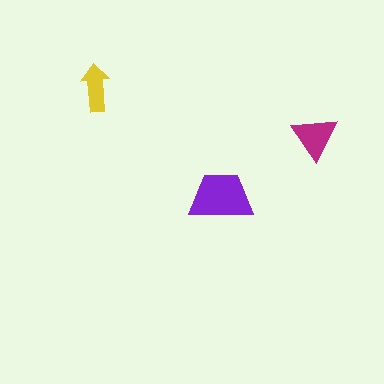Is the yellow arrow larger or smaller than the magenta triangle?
Smaller.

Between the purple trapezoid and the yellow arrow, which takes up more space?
The purple trapezoid.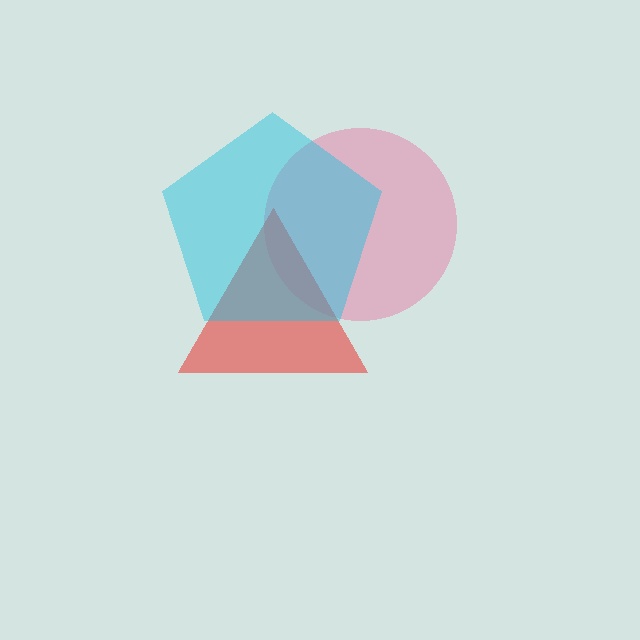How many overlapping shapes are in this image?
There are 3 overlapping shapes in the image.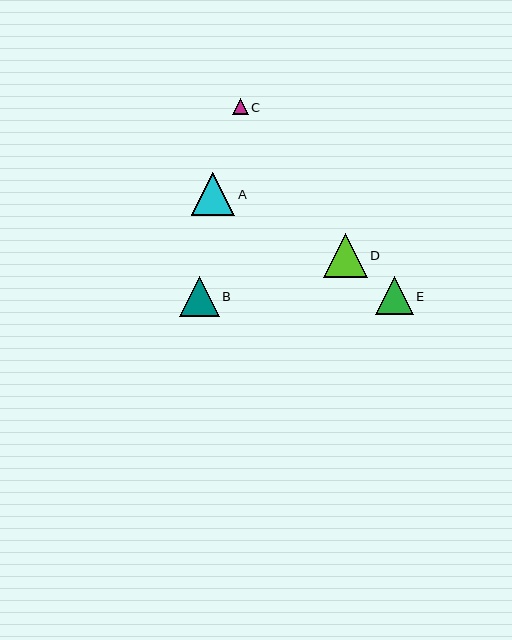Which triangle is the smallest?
Triangle C is the smallest with a size of approximately 16 pixels.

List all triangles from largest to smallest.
From largest to smallest: D, A, B, E, C.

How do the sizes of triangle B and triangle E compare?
Triangle B and triangle E are approximately the same size.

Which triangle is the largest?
Triangle D is the largest with a size of approximately 44 pixels.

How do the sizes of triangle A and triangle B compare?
Triangle A and triangle B are approximately the same size.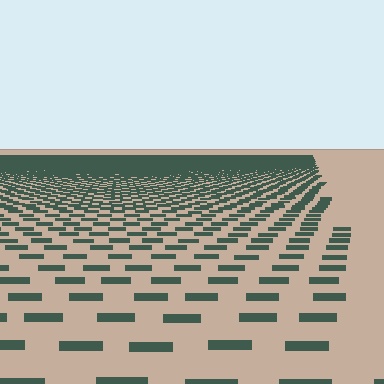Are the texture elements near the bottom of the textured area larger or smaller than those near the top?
Larger. Near the bottom, elements are closer to the viewer and appear at a bigger on-screen size.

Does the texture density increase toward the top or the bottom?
Density increases toward the top.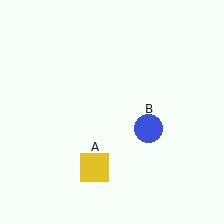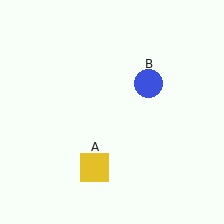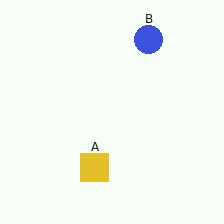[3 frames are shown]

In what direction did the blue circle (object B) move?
The blue circle (object B) moved up.